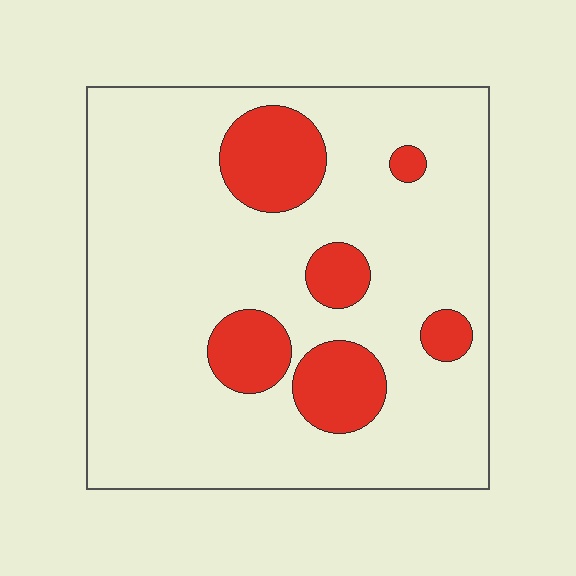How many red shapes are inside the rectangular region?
6.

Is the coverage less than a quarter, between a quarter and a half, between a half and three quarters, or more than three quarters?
Less than a quarter.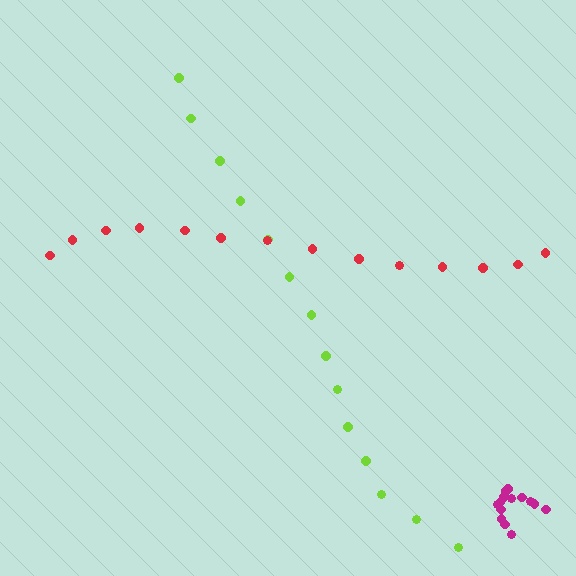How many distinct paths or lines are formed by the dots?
There are 3 distinct paths.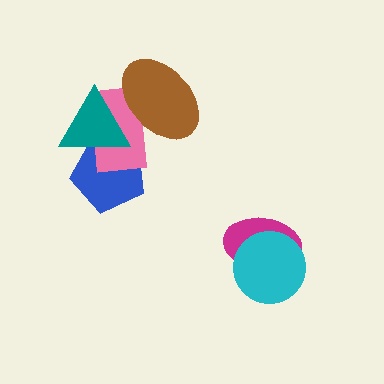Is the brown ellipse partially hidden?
Yes, it is partially covered by another shape.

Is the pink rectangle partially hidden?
Yes, it is partially covered by another shape.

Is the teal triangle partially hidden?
No, no other shape covers it.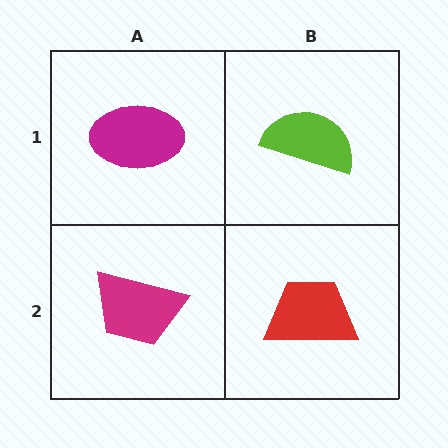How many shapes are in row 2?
2 shapes.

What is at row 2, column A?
A magenta trapezoid.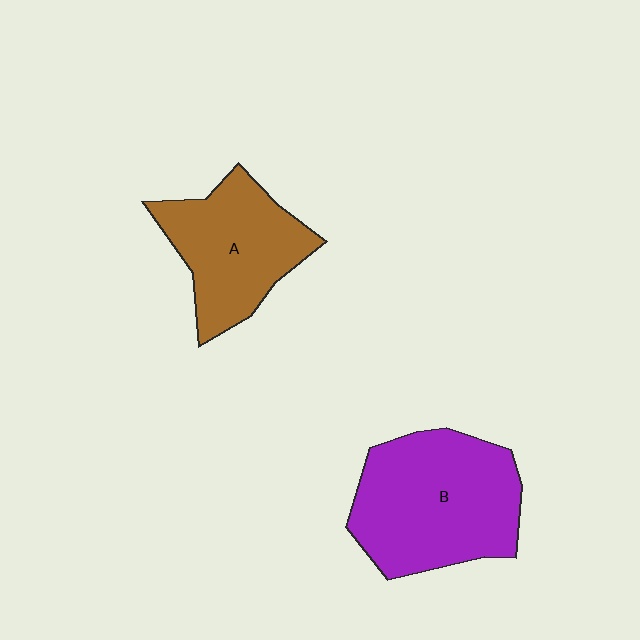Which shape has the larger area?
Shape B (purple).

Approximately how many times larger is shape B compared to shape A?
Approximately 1.3 times.